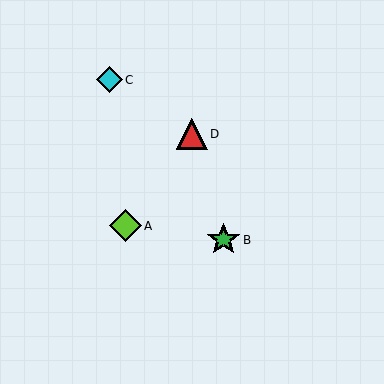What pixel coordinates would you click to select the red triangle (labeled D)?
Click at (192, 134) to select the red triangle D.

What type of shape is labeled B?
Shape B is a green star.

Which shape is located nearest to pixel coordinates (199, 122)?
The red triangle (labeled D) at (192, 134) is nearest to that location.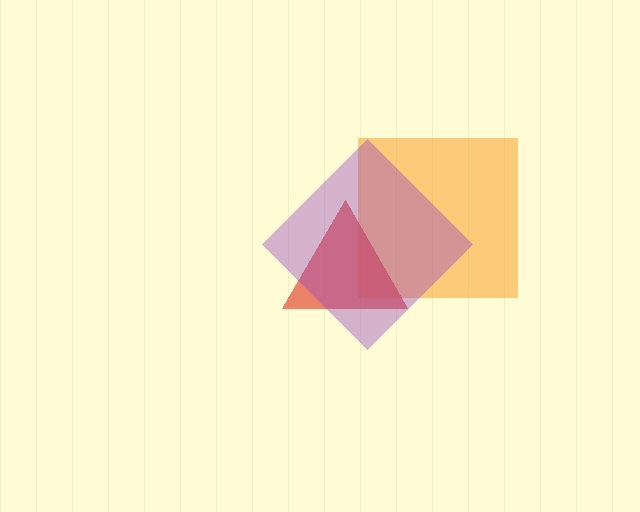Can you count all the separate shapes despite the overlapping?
Yes, there are 3 separate shapes.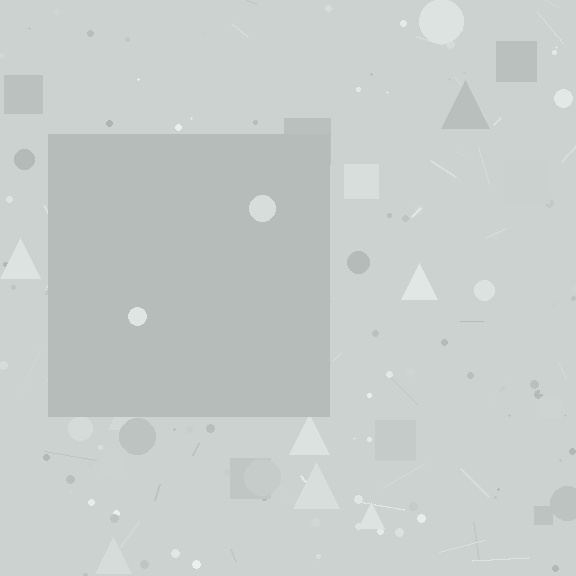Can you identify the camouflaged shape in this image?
The camouflaged shape is a square.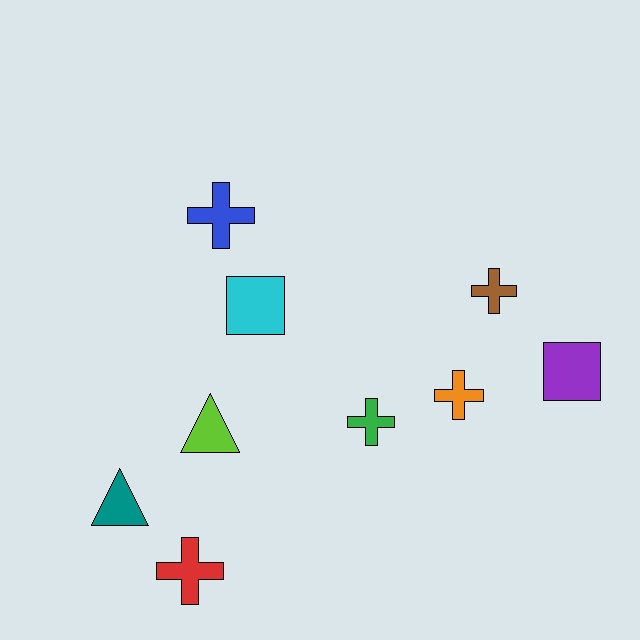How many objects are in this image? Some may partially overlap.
There are 9 objects.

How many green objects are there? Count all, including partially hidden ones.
There is 1 green object.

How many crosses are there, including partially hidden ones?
There are 5 crosses.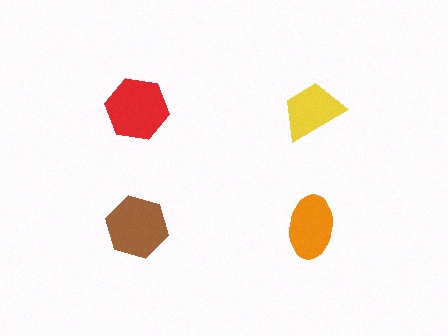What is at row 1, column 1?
A red hexagon.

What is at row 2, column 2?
An orange ellipse.